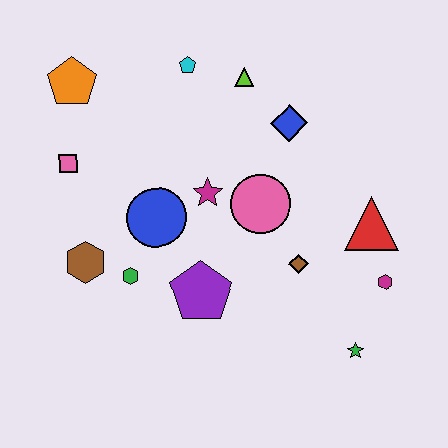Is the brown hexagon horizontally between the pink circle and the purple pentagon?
No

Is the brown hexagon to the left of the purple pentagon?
Yes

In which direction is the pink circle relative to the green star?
The pink circle is above the green star.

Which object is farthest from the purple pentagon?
The orange pentagon is farthest from the purple pentagon.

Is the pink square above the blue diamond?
No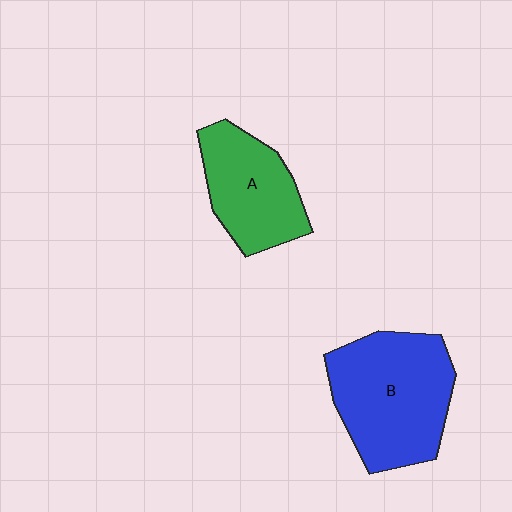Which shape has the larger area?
Shape B (blue).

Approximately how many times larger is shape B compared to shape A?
Approximately 1.4 times.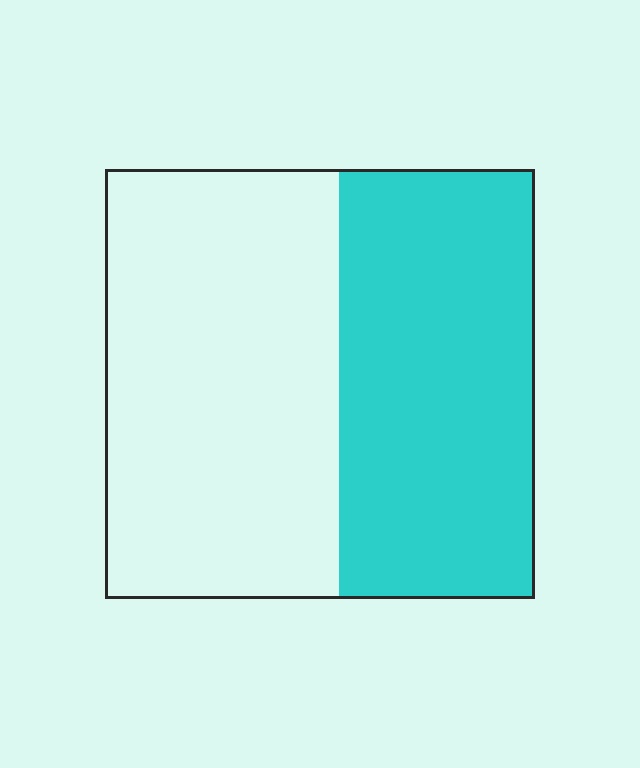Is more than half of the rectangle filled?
No.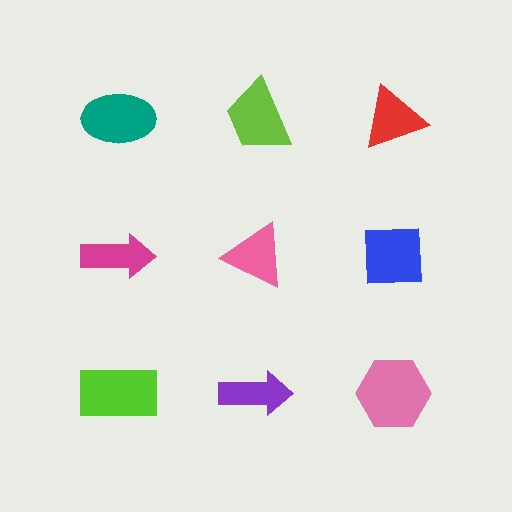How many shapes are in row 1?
3 shapes.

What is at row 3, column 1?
A lime rectangle.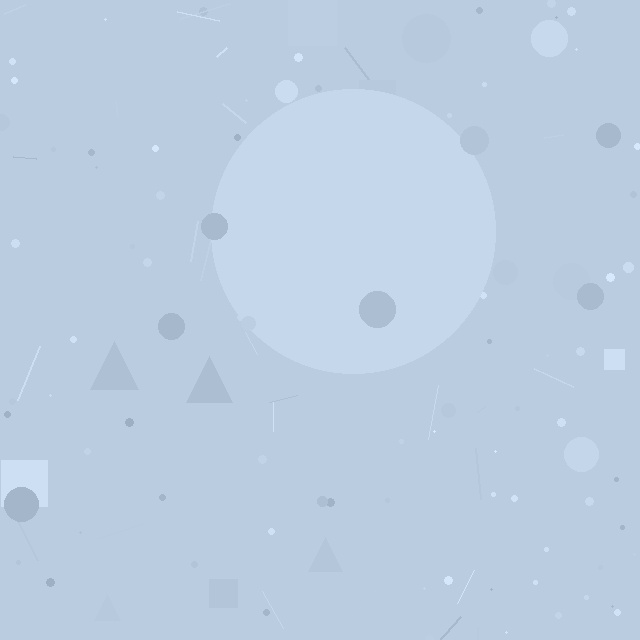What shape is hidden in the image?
A circle is hidden in the image.